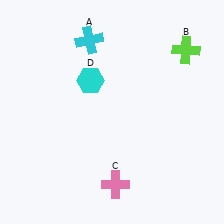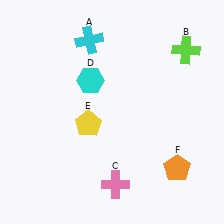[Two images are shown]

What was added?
A yellow pentagon (E), an orange pentagon (F) were added in Image 2.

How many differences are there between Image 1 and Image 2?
There are 2 differences between the two images.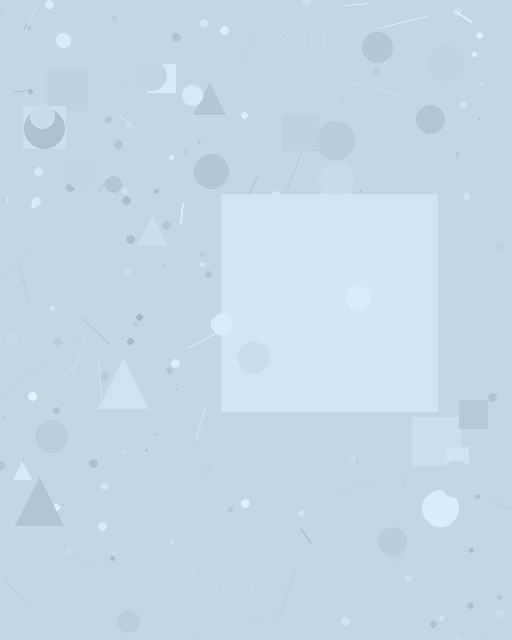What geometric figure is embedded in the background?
A square is embedded in the background.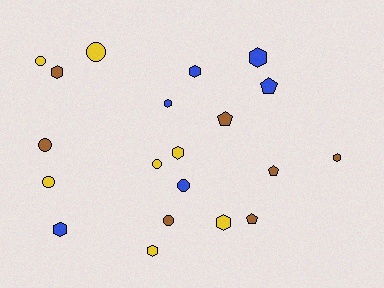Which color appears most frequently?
Brown, with 7 objects.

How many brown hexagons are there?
There are 2 brown hexagons.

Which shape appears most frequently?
Hexagon, with 9 objects.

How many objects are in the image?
There are 20 objects.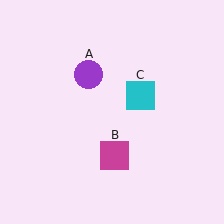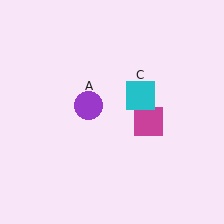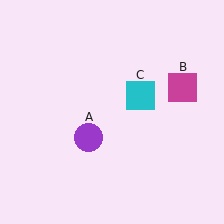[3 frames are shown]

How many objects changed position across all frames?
2 objects changed position: purple circle (object A), magenta square (object B).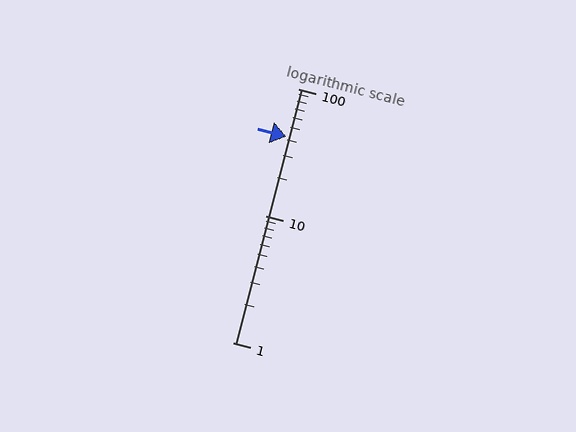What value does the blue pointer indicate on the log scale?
The pointer indicates approximately 42.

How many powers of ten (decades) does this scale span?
The scale spans 2 decades, from 1 to 100.